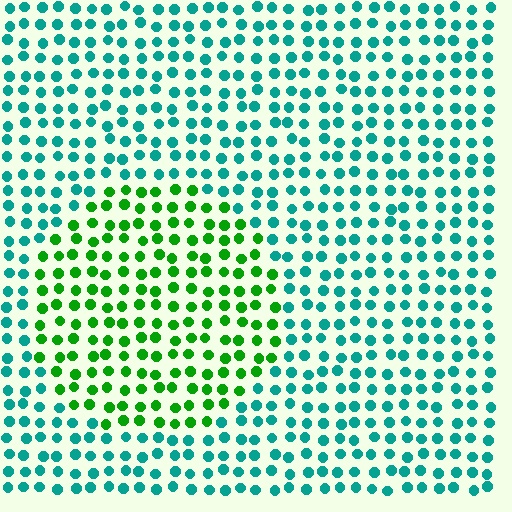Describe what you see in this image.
The image is filled with small teal elements in a uniform arrangement. A circle-shaped region is visible where the elements are tinted to a slightly different hue, forming a subtle color boundary.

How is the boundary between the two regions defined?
The boundary is defined purely by a slight shift in hue (about 53 degrees). Spacing, size, and orientation are identical on both sides.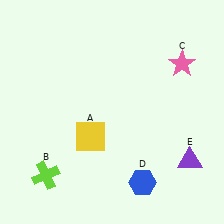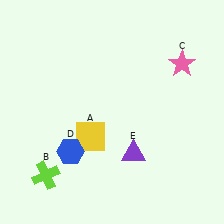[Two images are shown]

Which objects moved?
The objects that moved are: the blue hexagon (D), the purple triangle (E).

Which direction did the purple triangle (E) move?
The purple triangle (E) moved left.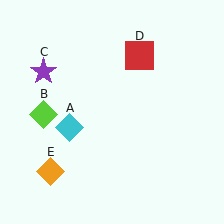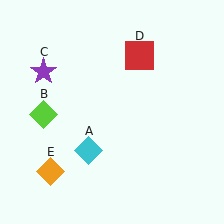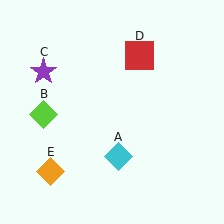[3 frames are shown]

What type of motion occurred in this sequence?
The cyan diamond (object A) rotated counterclockwise around the center of the scene.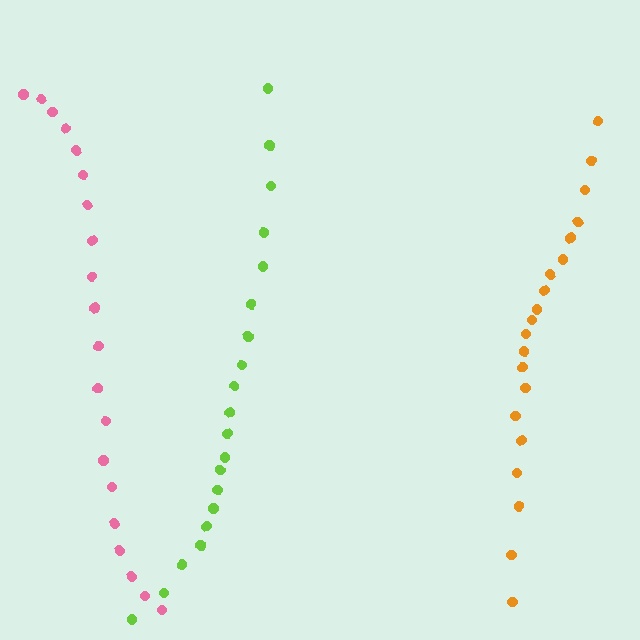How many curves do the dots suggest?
There are 3 distinct paths.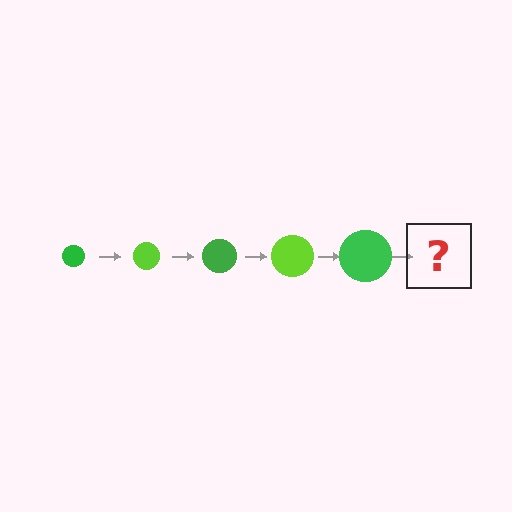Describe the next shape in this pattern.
It should be a lime circle, larger than the previous one.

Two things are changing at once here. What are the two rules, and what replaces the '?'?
The two rules are that the circle grows larger each step and the color cycles through green and lime. The '?' should be a lime circle, larger than the previous one.